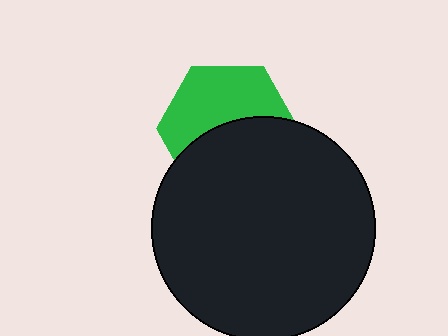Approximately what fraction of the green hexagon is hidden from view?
Roughly 50% of the green hexagon is hidden behind the black circle.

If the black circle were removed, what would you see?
You would see the complete green hexagon.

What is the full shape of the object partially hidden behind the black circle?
The partially hidden object is a green hexagon.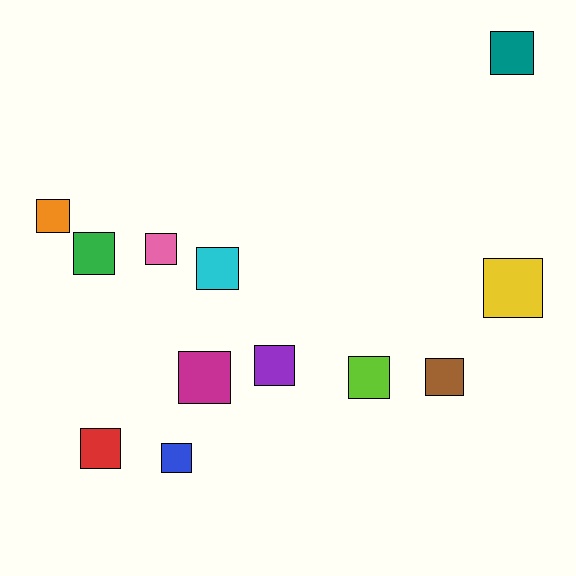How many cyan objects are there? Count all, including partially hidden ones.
There is 1 cyan object.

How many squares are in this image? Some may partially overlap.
There are 12 squares.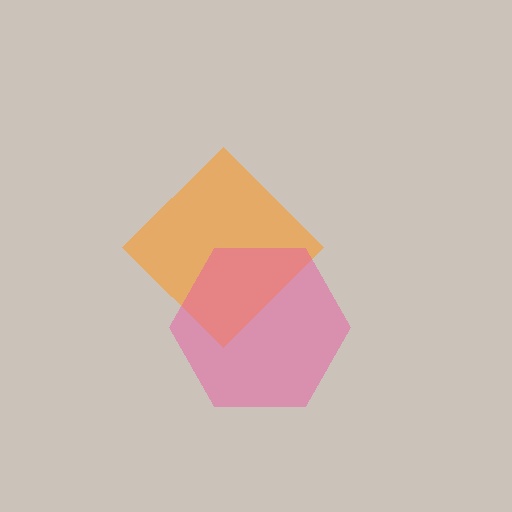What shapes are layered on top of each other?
The layered shapes are: an orange diamond, a pink hexagon.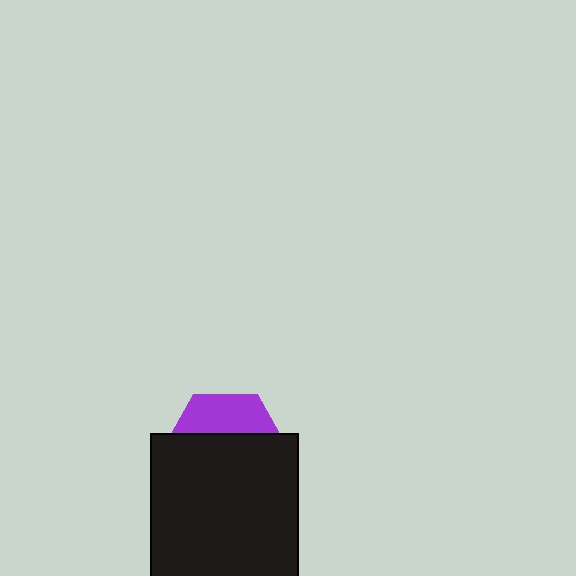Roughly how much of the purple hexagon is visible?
A small part of it is visible (roughly 33%).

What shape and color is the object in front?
The object in front is a black square.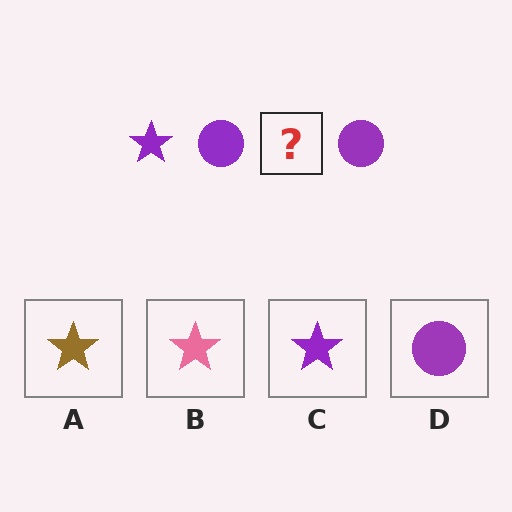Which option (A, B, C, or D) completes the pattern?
C.